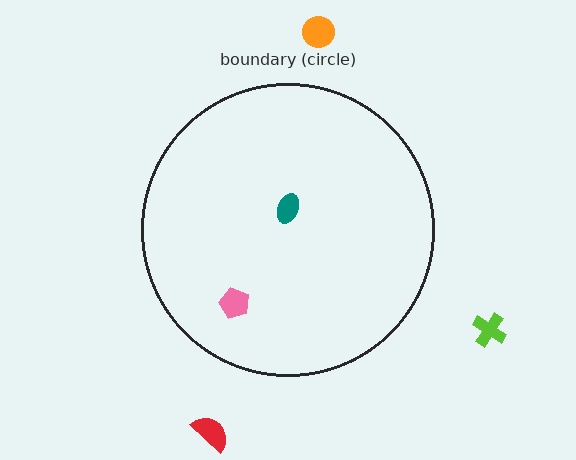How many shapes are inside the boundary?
2 inside, 3 outside.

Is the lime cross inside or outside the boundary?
Outside.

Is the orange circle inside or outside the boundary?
Outside.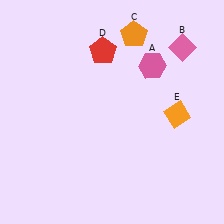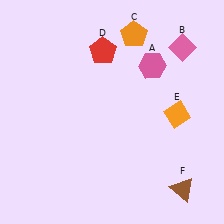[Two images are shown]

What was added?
A brown triangle (F) was added in Image 2.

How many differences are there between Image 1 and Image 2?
There is 1 difference between the two images.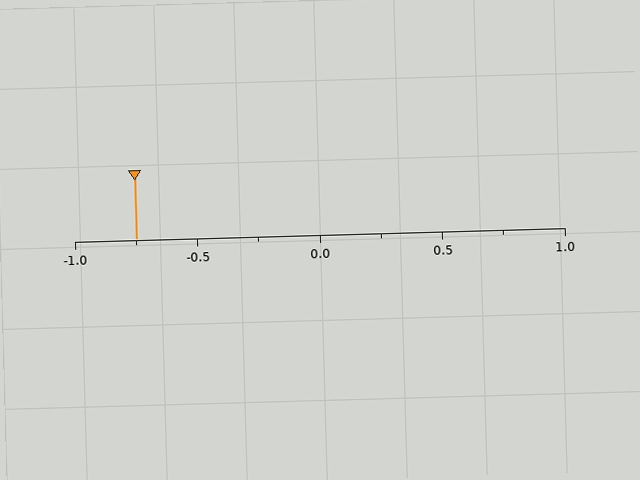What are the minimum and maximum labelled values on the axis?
The axis runs from -1.0 to 1.0.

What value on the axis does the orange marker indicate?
The marker indicates approximately -0.75.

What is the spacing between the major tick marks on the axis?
The major ticks are spaced 0.5 apart.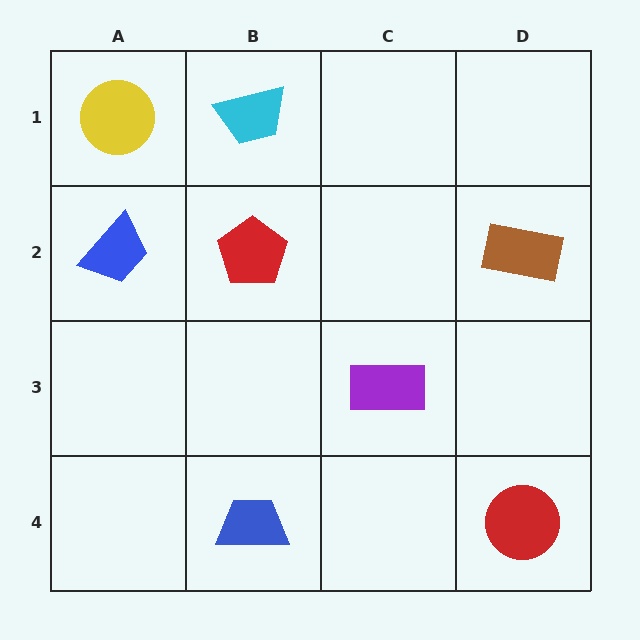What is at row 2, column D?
A brown rectangle.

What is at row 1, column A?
A yellow circle.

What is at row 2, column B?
A red pentagon.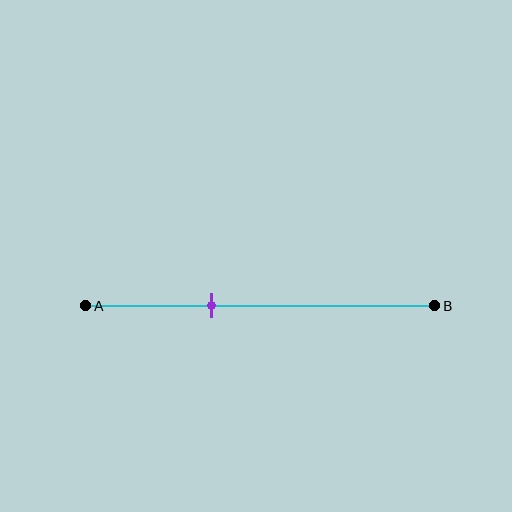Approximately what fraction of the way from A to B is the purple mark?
The purple mark is approximately 35% of the way from A to B.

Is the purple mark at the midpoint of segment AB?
No, the mark is at about 35% from A, not at the 50% midpoint.